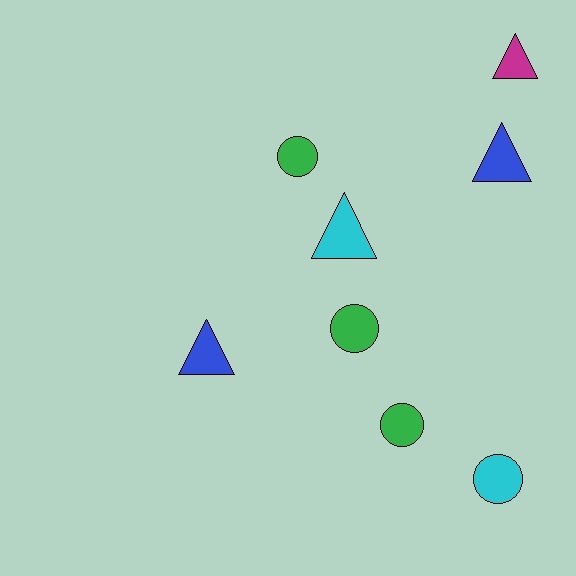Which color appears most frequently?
Green, with 3 objects.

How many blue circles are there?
There are no blue circles.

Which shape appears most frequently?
Circle, with 4 objects.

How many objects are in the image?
There are 8 objects.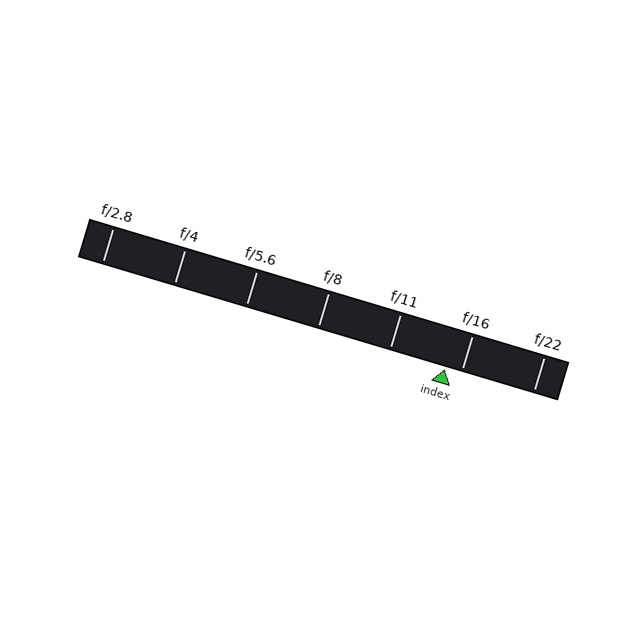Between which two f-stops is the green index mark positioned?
The index mark is between f/11 and f/16.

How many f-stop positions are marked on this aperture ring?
There are 7 f-stop positions marked.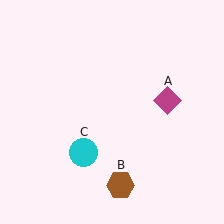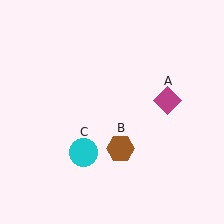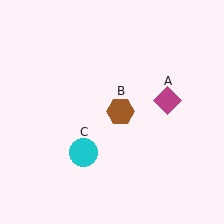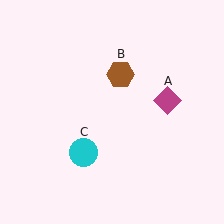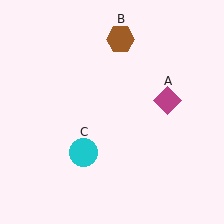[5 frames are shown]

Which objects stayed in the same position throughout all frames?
Magenta diamond (object A) and cyan circle (object C) remained stationary.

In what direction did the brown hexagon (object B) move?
The brown hexagon (object B) moved up.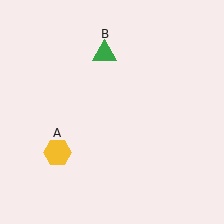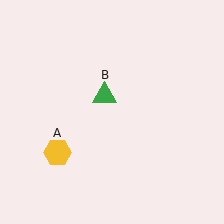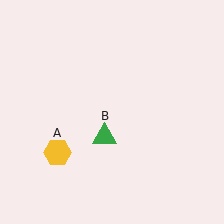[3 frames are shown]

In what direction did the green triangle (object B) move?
The green triangle (object B) moved down.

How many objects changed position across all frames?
1 object changed position: green triangle (object B).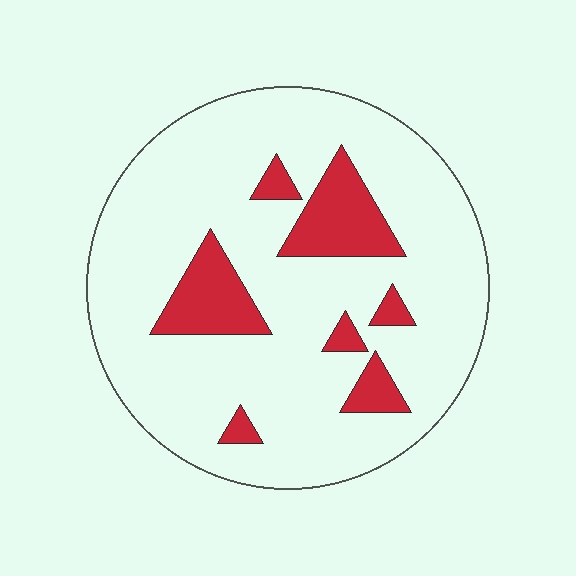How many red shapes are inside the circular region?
7.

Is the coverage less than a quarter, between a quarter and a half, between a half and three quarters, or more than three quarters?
Less than a quarter.